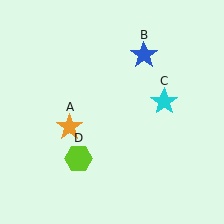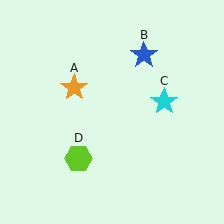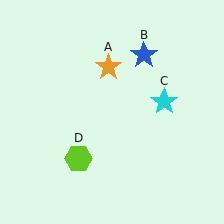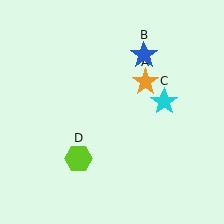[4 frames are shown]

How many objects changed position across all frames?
1 object changed position: orange star (object A).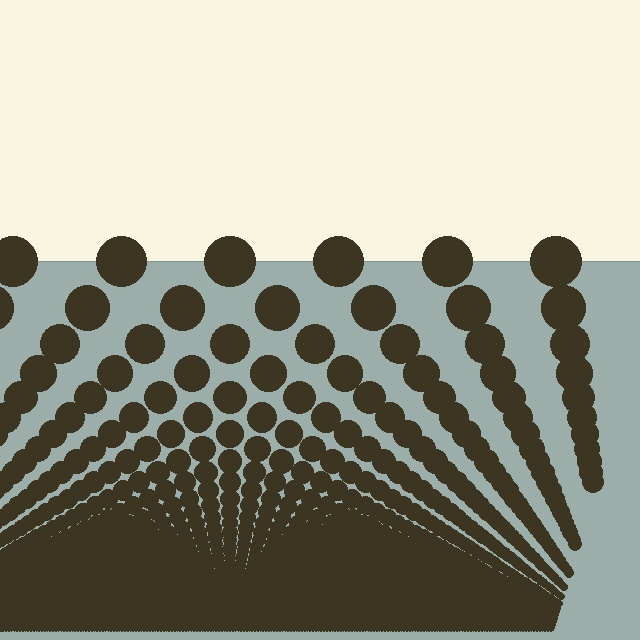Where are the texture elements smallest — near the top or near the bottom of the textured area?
Near the bottom.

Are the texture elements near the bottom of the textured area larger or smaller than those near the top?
Smaller. The gradient is inverted — elements near the bottom are smaller and denser.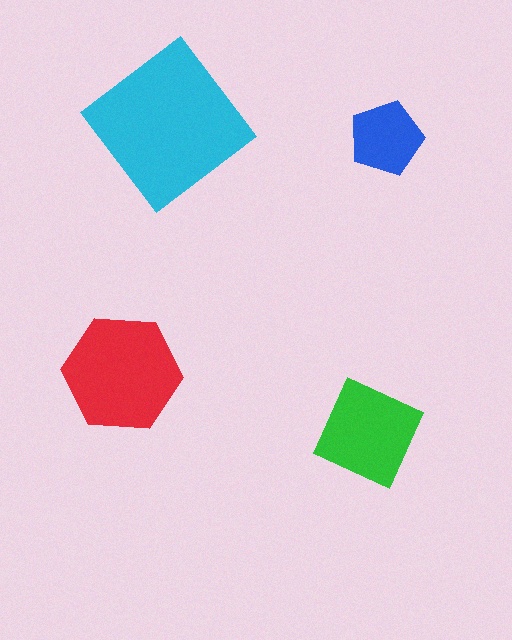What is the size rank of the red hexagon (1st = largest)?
2nd.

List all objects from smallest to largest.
The blue pentagon, the green diamond, the red hexagon, the cyan diamond.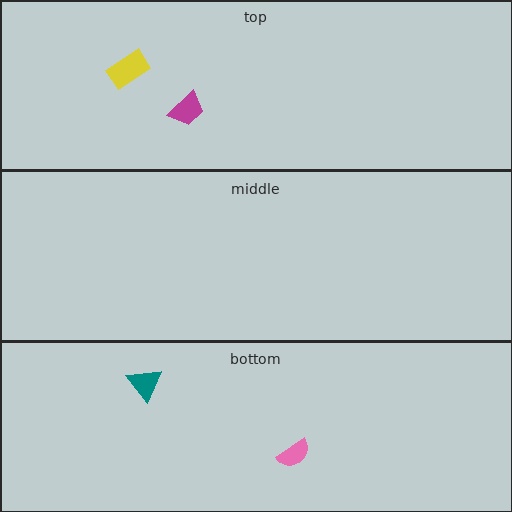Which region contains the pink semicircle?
The bottom region.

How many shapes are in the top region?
2.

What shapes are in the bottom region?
The pink semicircle, the teal triangle.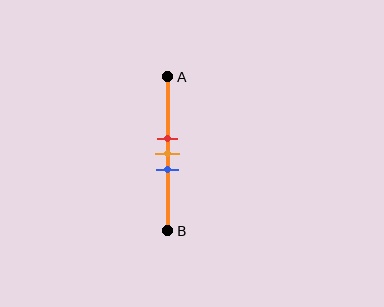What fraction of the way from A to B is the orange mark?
The orange mark is approximately 50% (0.5) of the way from A to B.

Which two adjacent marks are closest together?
The red and orange marks are the closest adjacent pair.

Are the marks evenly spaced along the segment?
Yes, the marks are approximately evenly spaced.